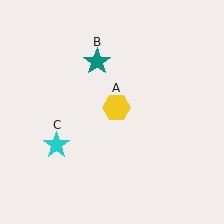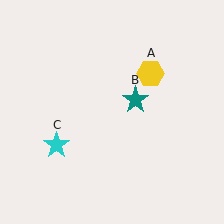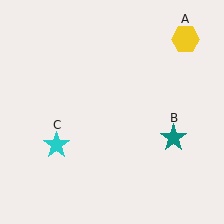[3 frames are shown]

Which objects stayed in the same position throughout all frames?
Cyan star (object C) remained stationary.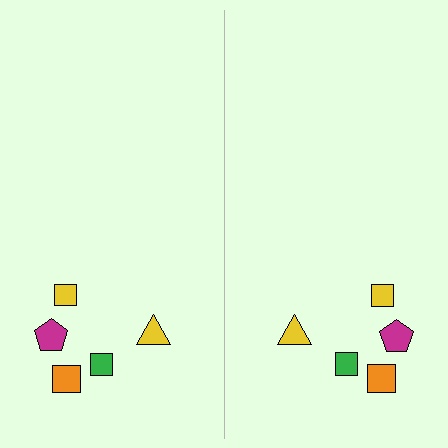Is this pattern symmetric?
Yes, this pattern has bilateral (reflection) symmetry.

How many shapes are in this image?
There are 10 shapes in this image.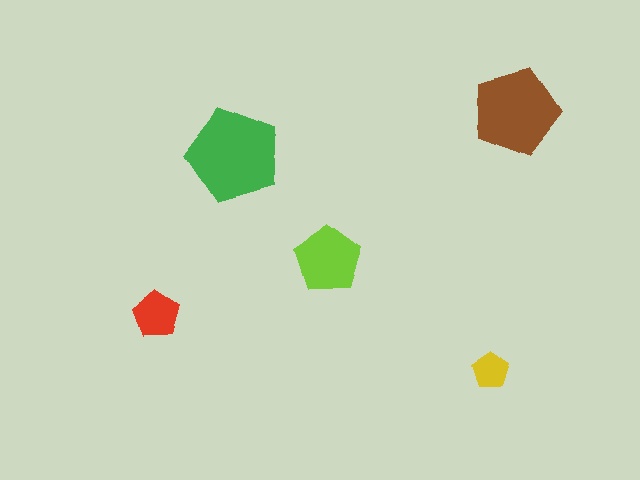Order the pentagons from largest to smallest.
the green one, the brown one, the lime one, the red one, the yellow one.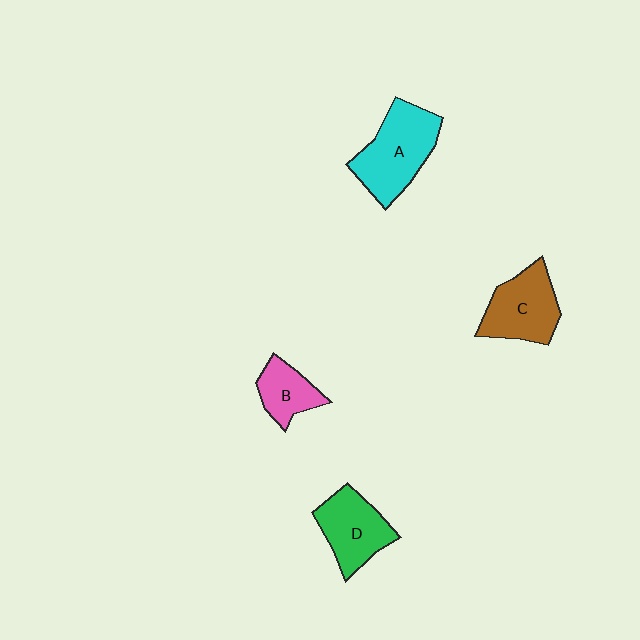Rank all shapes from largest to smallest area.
From largest to smallest: A (cyan), C (brown), D (green), B (pink).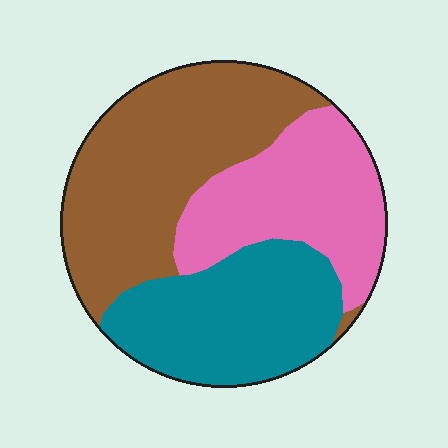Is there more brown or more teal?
Brown.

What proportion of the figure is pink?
Pink covers 29% of the figure.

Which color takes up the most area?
Brown, at roughly 40%.